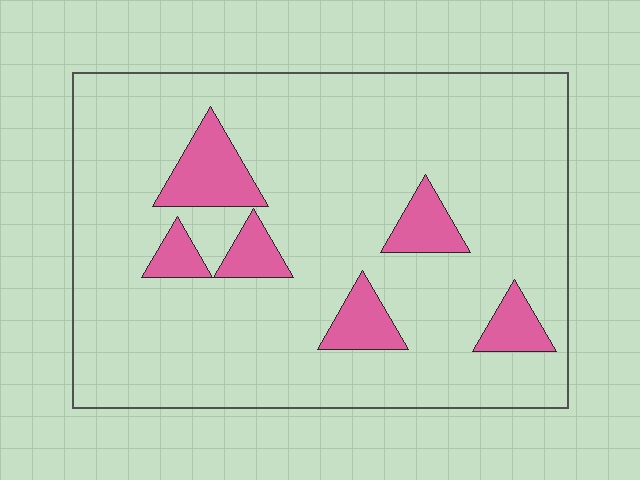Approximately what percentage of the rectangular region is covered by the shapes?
Approximately 15%.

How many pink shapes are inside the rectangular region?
6.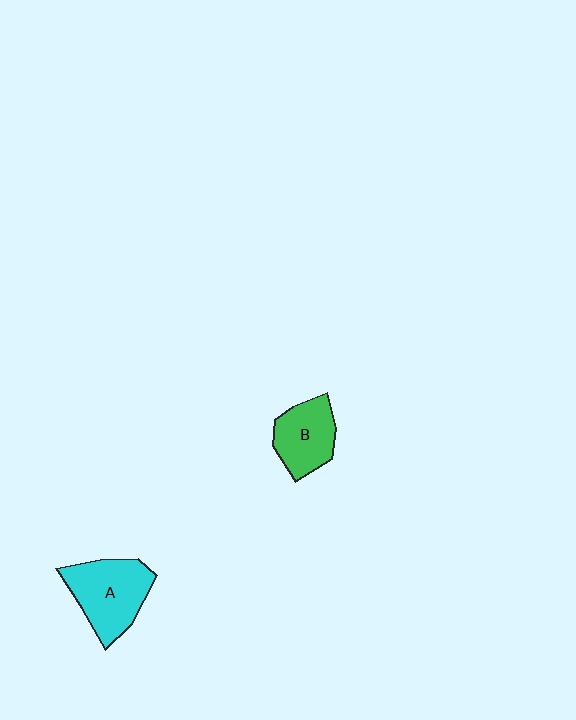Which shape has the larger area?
Shape A (cyan).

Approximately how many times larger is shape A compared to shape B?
Approximately 1.3 times.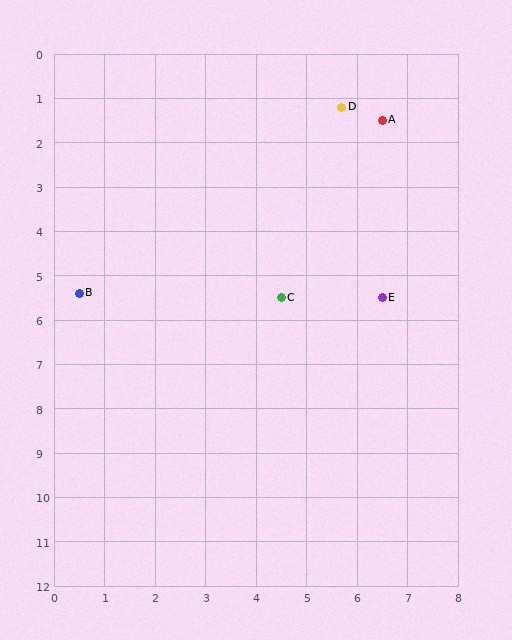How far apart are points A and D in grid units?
Points A and D are about 0.9 grid units apart.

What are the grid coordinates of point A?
Point A is at approximately (6.5, 1.5).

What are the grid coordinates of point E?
Point E is at approximately (6.5, 5.5).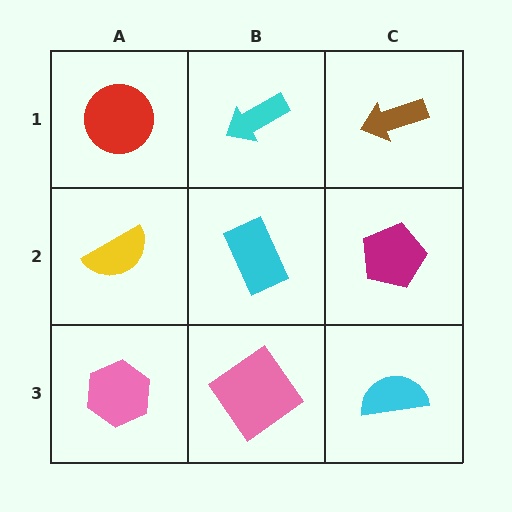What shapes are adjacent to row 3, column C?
A magenta pentagon (row 2, column C), a pink diamond (row 3, column B).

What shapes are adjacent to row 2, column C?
A brown arrow (row 1, column C), a cyan semicircle (row 3, column C), a cyan rectangle (row 2, column B).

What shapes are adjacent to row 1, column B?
A cyan rectangle (row 2, column B), a red circle (row 1, column A), a brown arrow (row 1, column C).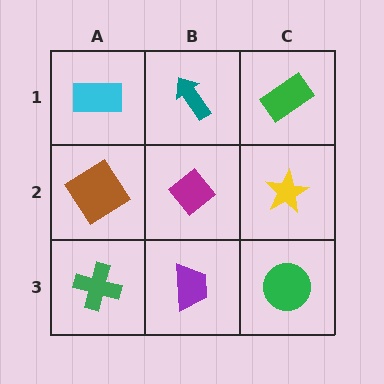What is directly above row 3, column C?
A yellow star.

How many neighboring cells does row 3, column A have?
2.